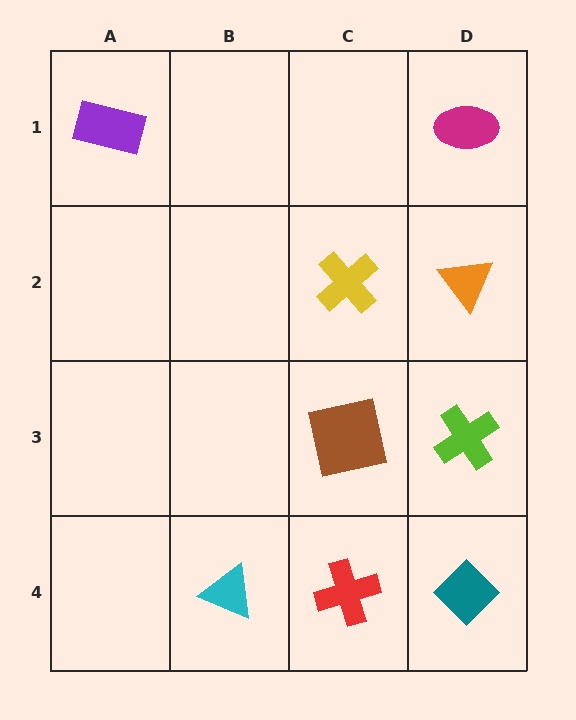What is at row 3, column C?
A brown square.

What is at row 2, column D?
An orange triangle.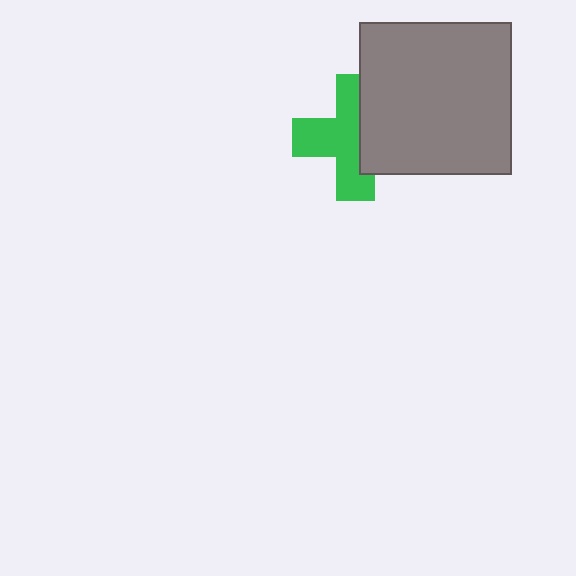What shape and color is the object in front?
The object in front is a gray square.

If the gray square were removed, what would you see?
You would see the complete green cross.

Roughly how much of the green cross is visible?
About half of it is visible (roughly 61%).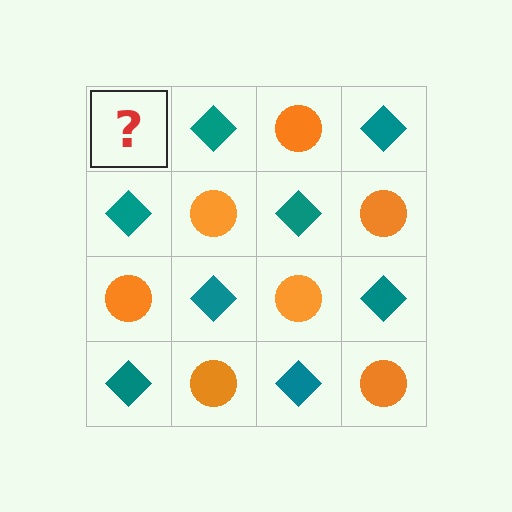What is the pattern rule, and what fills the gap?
The rule is that it alternates orange circle and teal diamond in a checkerboard pattern. The gap should be filled with an orange circle.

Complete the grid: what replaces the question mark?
The question mark should be replaced with an orange circle.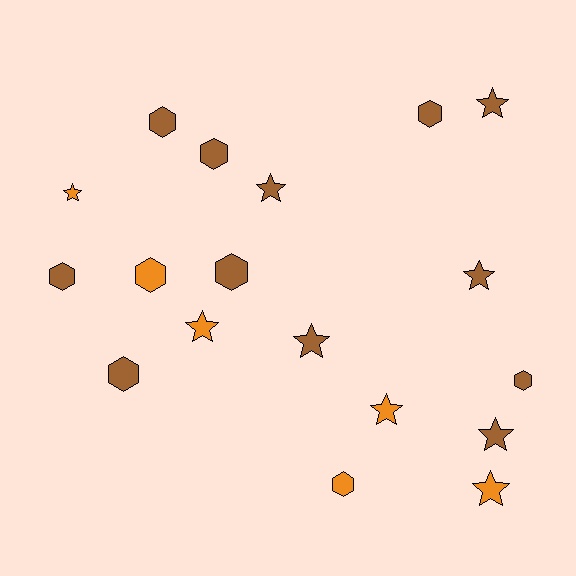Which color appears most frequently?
Brown, with 12 objects.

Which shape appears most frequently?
Hexagon, with 9 objects.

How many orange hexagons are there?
There are 2 orange hexagons.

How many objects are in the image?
There are 18 objects.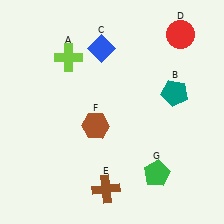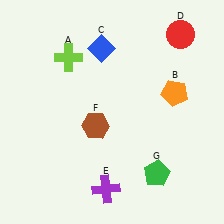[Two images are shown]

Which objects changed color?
B changed from teal to orange. E changed from brown to purple.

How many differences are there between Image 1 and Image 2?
There are 2 differences between the two images.